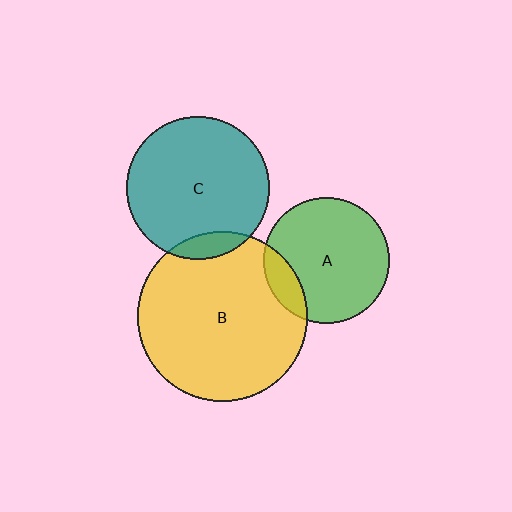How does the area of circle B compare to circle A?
Approximately 1.8 times.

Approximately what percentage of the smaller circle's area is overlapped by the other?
Approximately 10%.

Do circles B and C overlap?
Yes.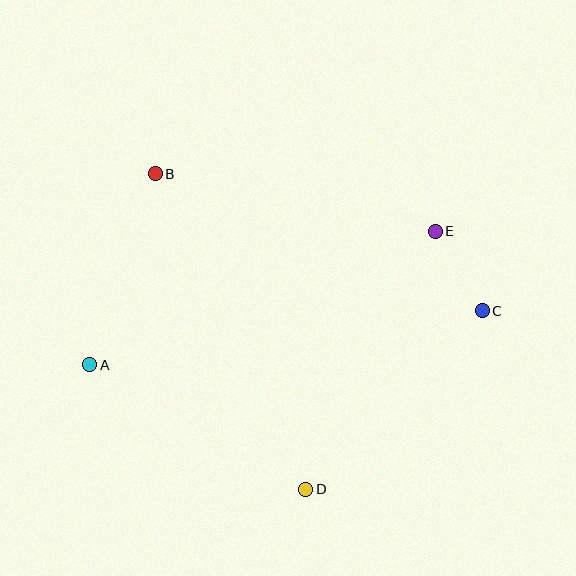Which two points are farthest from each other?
Points A and C are farthest from each other.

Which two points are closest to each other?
Points C and E are closest to each other.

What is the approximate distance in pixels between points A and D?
The distance between A and D is approximately 249 pixels.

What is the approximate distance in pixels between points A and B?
The distance between A and B is approximately 202 pixels.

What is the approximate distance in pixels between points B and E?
The distance between B and E is approximately 286 pixels.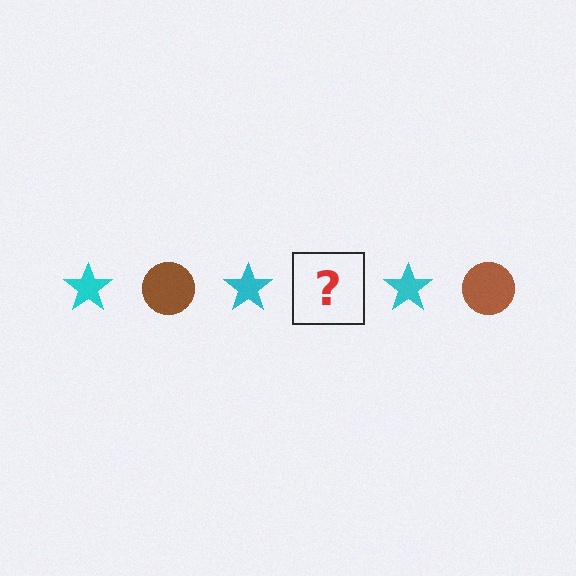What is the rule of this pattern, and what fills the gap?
The rule is that the pattern alternates between cyan star and brown circle. The gap should be filled with a brown circle.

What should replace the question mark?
The question mark should be replaced with a brown circle.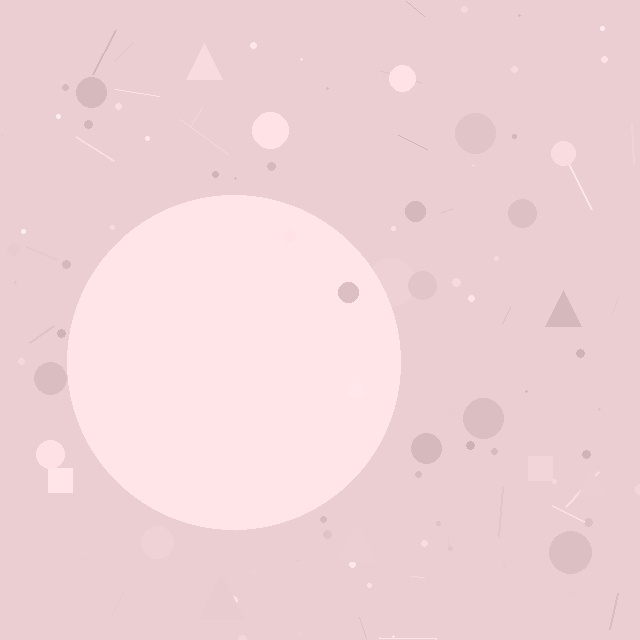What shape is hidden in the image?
A circle is hidden in the image.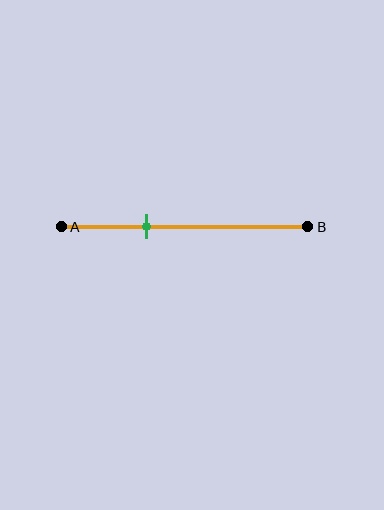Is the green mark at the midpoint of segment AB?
No, the mark is at about 35% from A, not at the 50% midpoint.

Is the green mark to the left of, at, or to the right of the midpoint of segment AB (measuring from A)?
The green mark is to the left of the midpoint of segment AB.